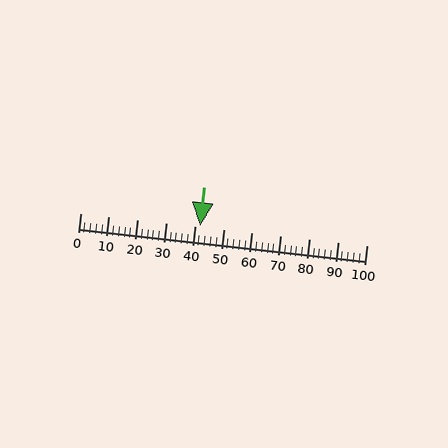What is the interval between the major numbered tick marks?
The major tick marks are spaced 10 units apart.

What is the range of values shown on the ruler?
The ruler shows values from 0 to 100.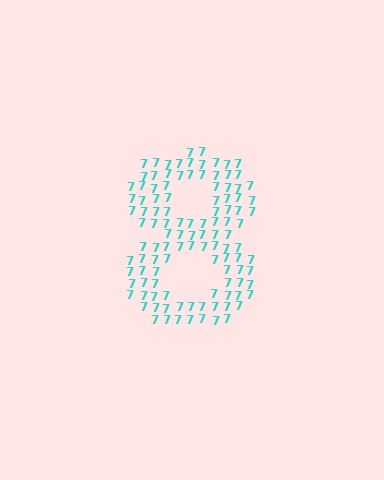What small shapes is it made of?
It is made of small digit 7's.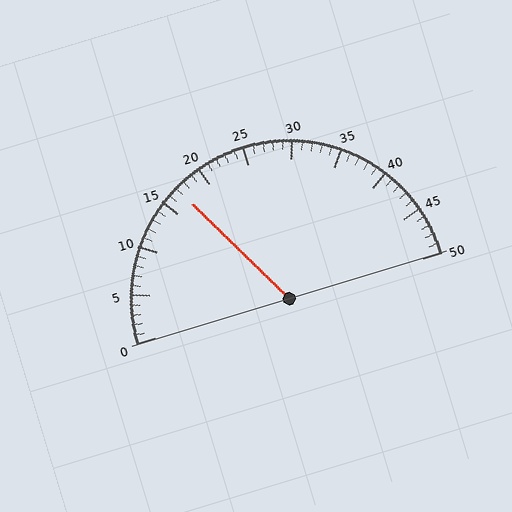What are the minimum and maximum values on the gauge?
The gauge ranges from 0 to 50.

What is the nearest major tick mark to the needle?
The nearest major tick mark is 15.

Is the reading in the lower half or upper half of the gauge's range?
The reading is in the lower half of the range (0 to 50).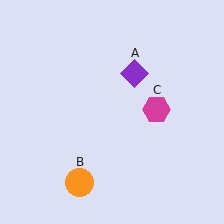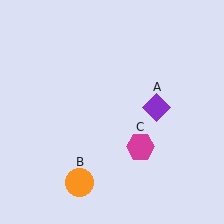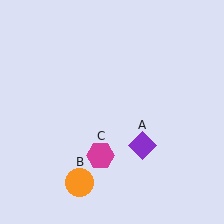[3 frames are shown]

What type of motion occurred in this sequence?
The purple diamond (object A), magenta hexagon (object C) rotated clockwise around the center of the scene.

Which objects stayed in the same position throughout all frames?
Orange circle (object B) remained stationary.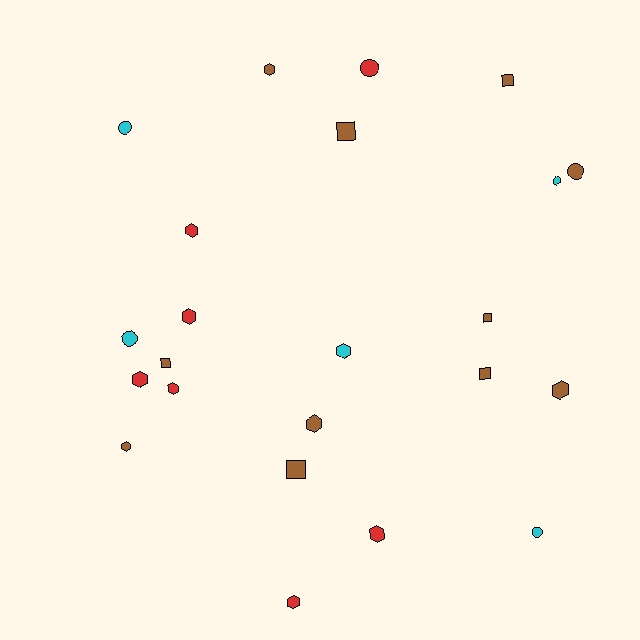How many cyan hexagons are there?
There are 2 cyan hexagons.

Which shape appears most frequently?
Hexagon, with 12 objects.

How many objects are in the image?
There are 23 objects.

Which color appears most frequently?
Brown, with 11 objects.